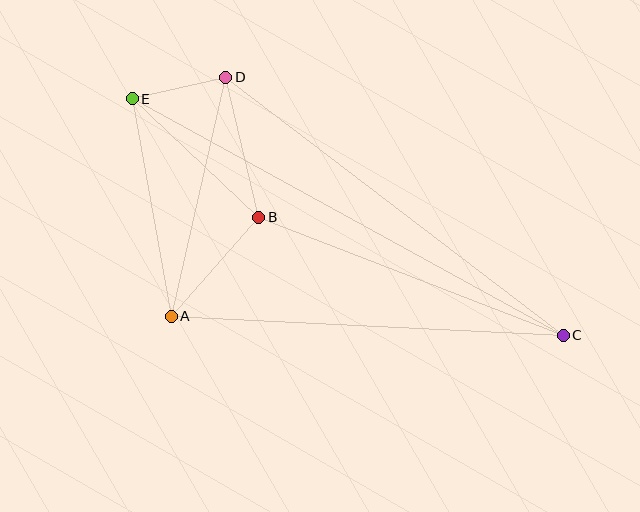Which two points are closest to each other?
Points D and E are closest to each other.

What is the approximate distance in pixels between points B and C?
The distance between B and C is approximately 326 pixels.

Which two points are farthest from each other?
Points C and E are farthest from each other.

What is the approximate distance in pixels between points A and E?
The distance between A and E is approximately 221 pixels.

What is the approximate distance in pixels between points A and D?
The distance between A and D is approximately 245 pixels.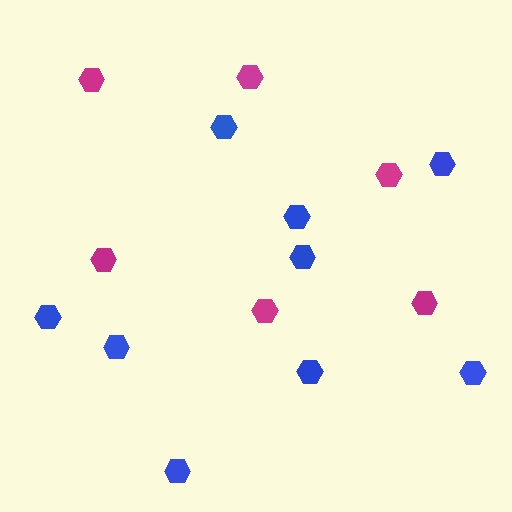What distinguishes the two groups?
There are 2 groups: one group of magenta hexagons (6) and one group of blue hexagons (9).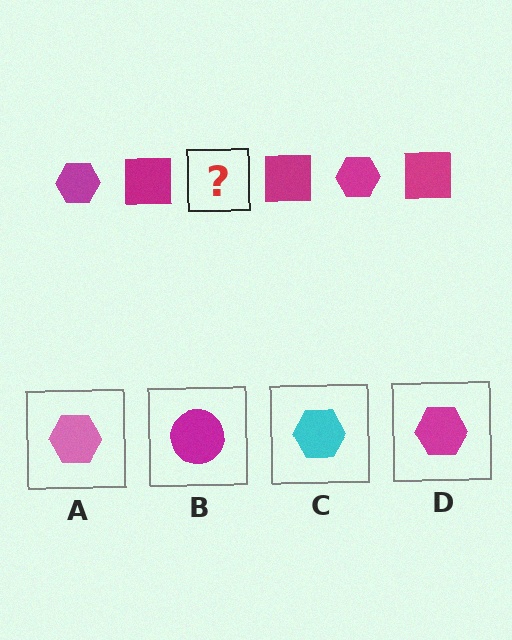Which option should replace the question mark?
Option D.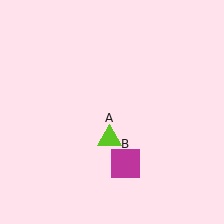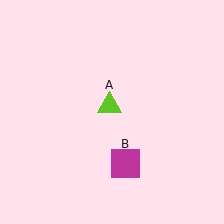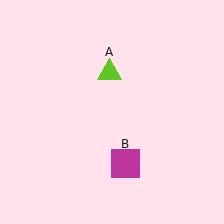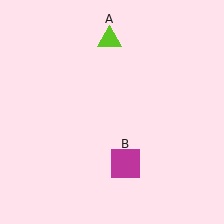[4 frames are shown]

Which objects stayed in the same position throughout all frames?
Magenta square (object B) remained stationary.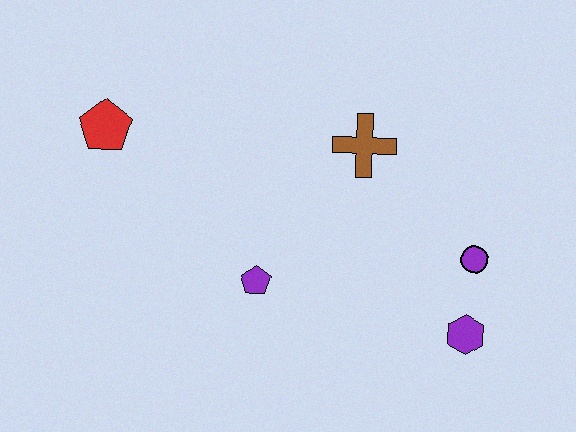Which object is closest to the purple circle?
The purple hexagon is closest to the purple circle.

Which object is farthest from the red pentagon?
The purple hexagon is farthest from the red pentagon.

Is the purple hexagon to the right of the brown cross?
Yes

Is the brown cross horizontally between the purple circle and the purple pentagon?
Yes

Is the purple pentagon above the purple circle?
No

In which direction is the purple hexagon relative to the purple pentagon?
The purple hexagon is to the right of the purple pentagon.